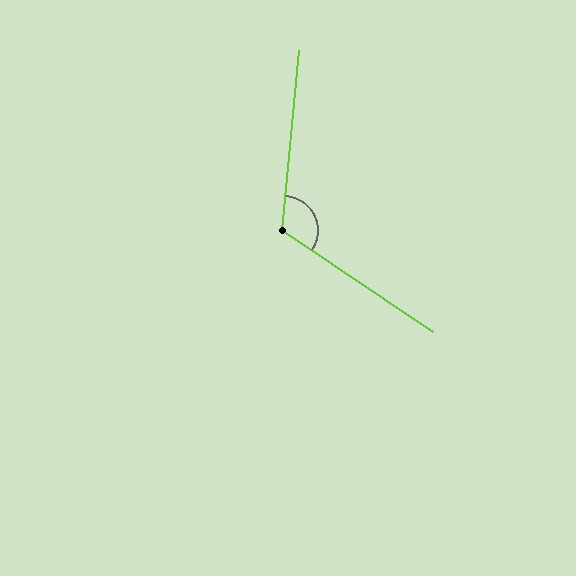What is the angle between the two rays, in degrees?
Approximately 119 degrees.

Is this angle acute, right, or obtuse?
It is obtuse.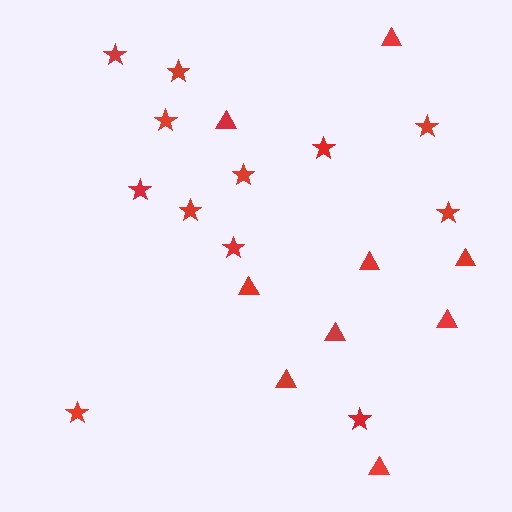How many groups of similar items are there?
There are 2 groups: one group of triangles (9) and one group of stars (12).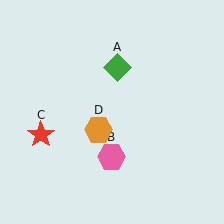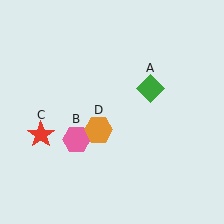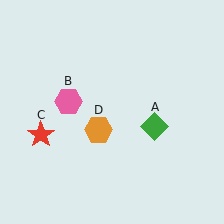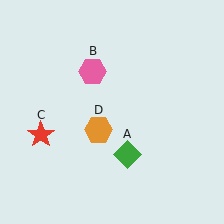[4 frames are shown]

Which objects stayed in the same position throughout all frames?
Red star (object C) and orange hexagon (object D) remained stationary.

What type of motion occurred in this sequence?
The green diamond (object A), pink hexagon (object B) rotated clockwise around the center of the scene.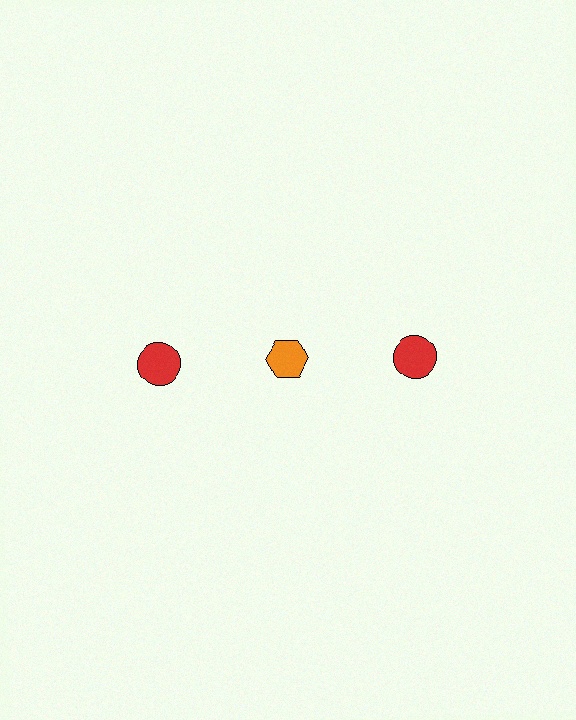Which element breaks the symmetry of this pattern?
The orange hexagon in the top row, second from left column breaks the symmetry. All other shapes are red circles.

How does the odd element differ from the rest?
It differs in both color (orange instead of red) and shape (hexagon instead of circle).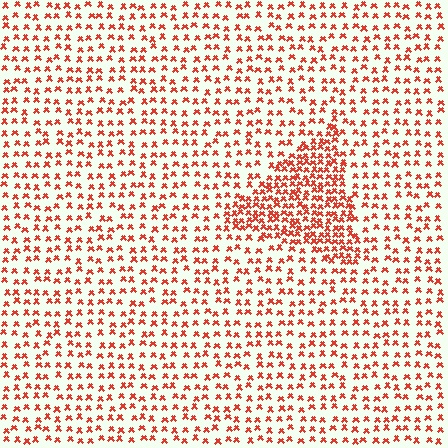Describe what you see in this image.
The image contains small red elements arranged at two different densities. A triangle-shaped region is visible where the elements are more densely packed than the surrounding area.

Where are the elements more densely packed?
The elements are more densely packed inside the triangle boundary.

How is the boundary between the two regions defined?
The boundary is defined by a change in element density (approximately 2.2x ratio). All elements are the same color, size, and shape.